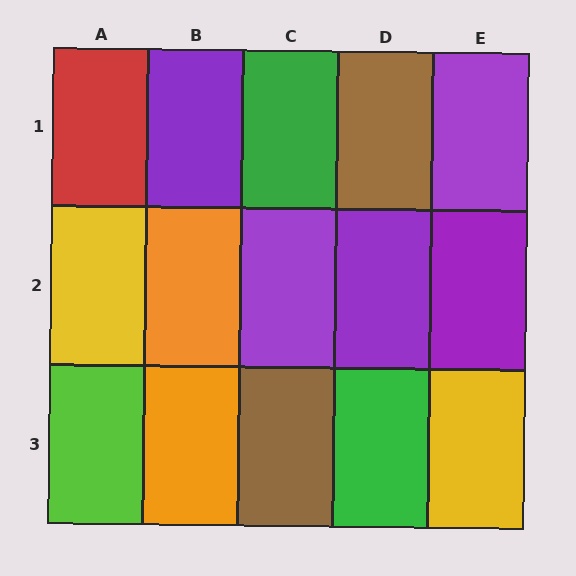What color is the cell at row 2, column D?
Purple.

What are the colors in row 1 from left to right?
Red, purple, green, brown, purple.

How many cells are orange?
2 cells are orange.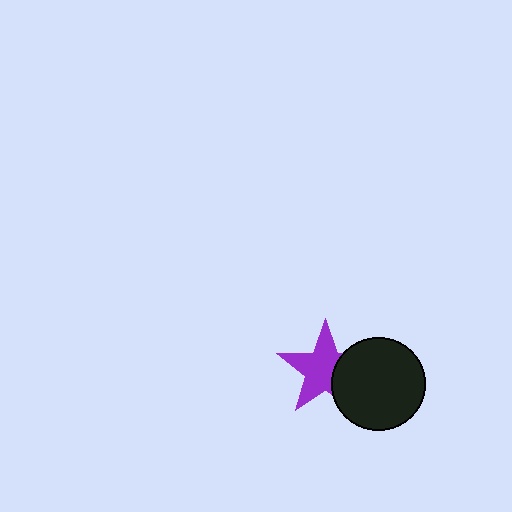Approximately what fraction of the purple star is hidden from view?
Roughly 32% of the purple star is hidden behind the black circle.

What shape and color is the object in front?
The object in front is a black circle.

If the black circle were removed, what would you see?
You would see the complete purple star.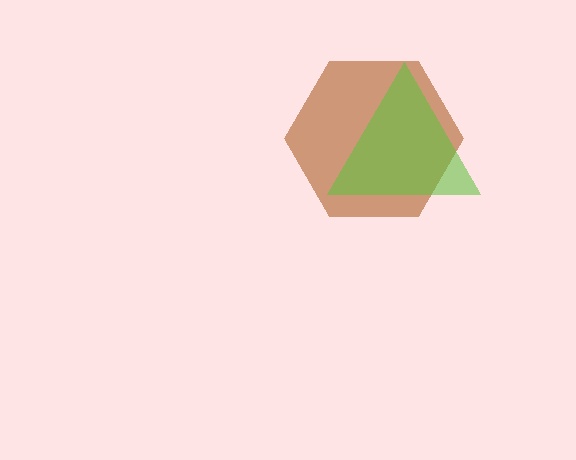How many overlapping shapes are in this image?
There are 2 overlapping shapes in the image.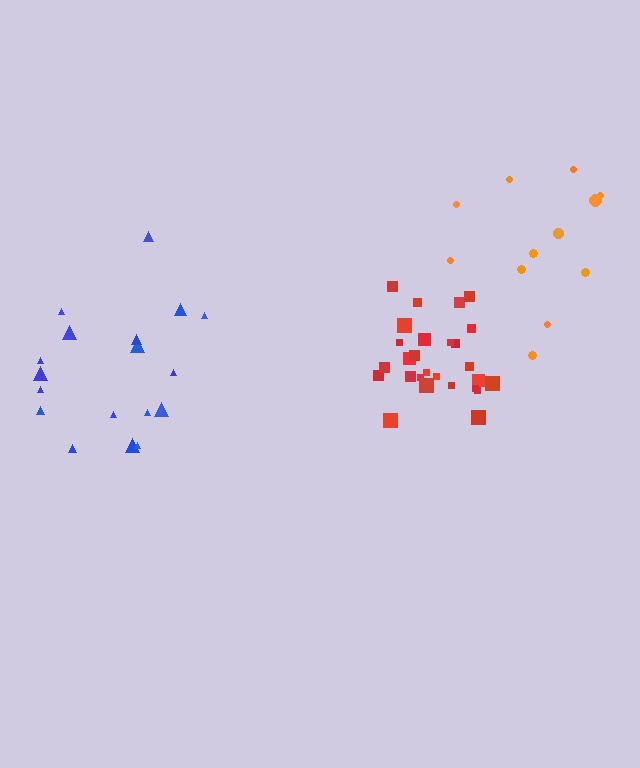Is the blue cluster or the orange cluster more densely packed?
Blue.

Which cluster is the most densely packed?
Red.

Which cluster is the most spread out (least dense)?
Orange.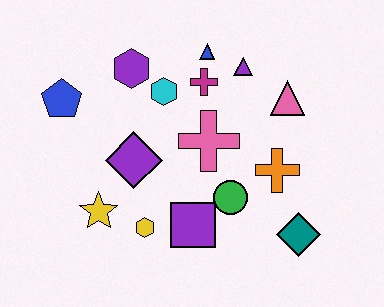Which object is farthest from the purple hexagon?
The teal diamond is farthest from the purple hexagon.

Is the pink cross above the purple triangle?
No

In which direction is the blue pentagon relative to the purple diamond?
The blue pentagon is to the left of the purple diamond.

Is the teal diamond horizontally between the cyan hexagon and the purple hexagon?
No